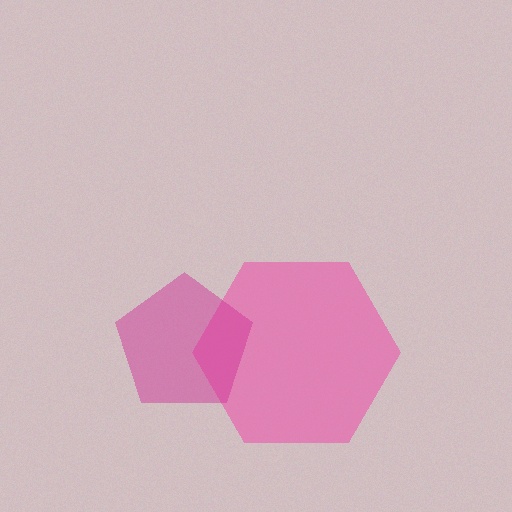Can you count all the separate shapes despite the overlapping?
Yes, there are 2 separate shapes.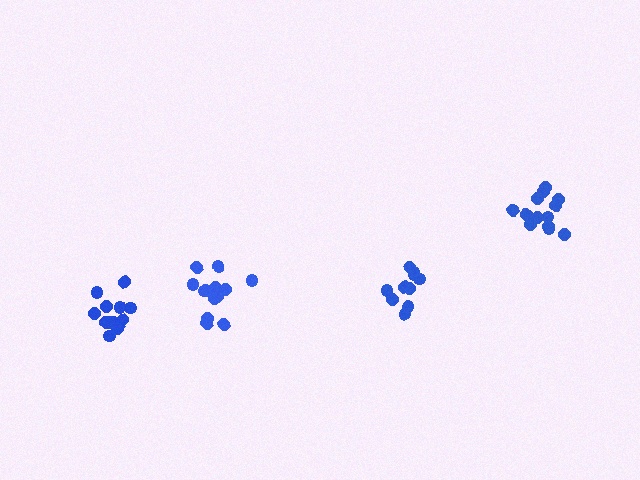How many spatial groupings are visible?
There are 4 spatial groupings.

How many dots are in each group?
Group 1: 10 dots, Group 2: 14 dots, Group 3: 13 dots, Group 4: 14 dots (51 total).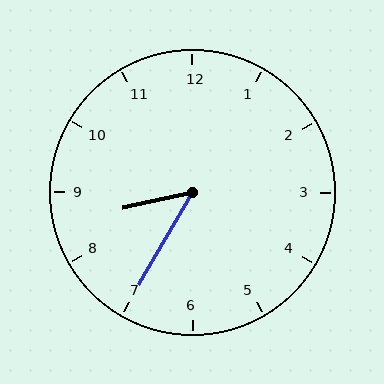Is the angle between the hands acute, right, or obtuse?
It is acute.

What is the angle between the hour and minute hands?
Approximately 48 degrees.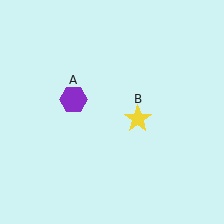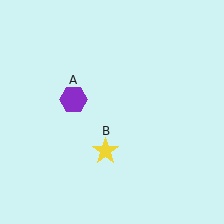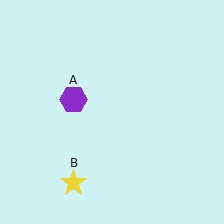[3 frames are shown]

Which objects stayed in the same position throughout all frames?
Purple hexagon (object A) remained stationary.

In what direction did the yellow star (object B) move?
The yellow star (object B) moved down and to the left.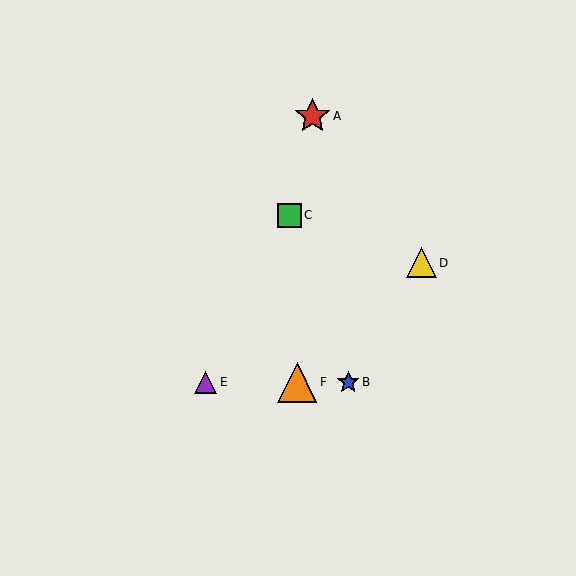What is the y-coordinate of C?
Object C is at y≈215.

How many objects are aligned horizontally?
3 objects (B, E, F) are aligned horizontally.